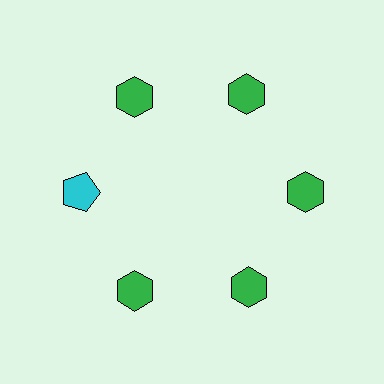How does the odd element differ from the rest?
It differs in both color (cyan instead of green) and shape (pentagon instead of hexagon).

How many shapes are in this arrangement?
There are 6 shapes arranged in a ring pattern.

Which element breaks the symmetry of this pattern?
The cyan pentagon at roughly the 9 o'clock position breaks the symmetry. All other shapes are green hexagons.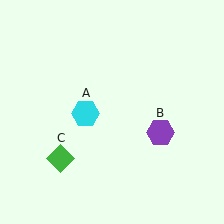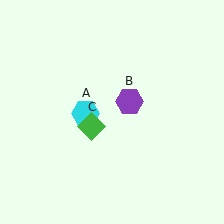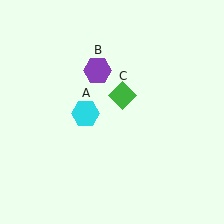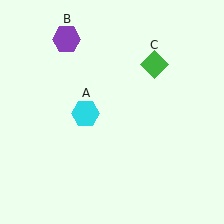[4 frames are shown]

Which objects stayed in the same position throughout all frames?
Cyan hexagon (object A) remained stationary.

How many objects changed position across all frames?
2 objects changed position: purple hexagon (object B), green diamond (object C).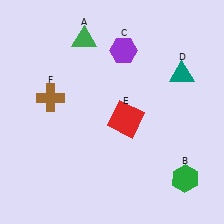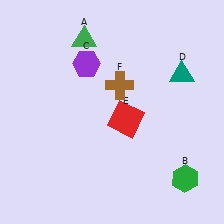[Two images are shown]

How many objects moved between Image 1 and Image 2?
2 objects moved between the two images.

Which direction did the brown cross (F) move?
The brown cross (F) moved right.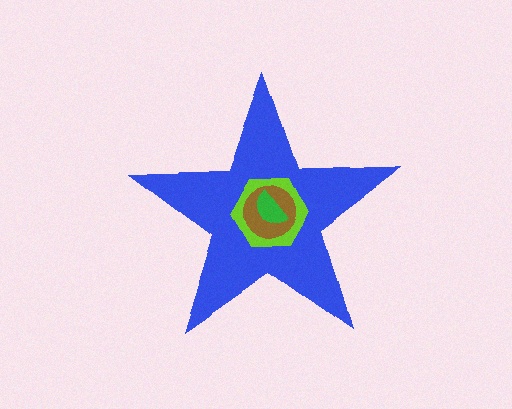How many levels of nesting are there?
4.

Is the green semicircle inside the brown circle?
Yes.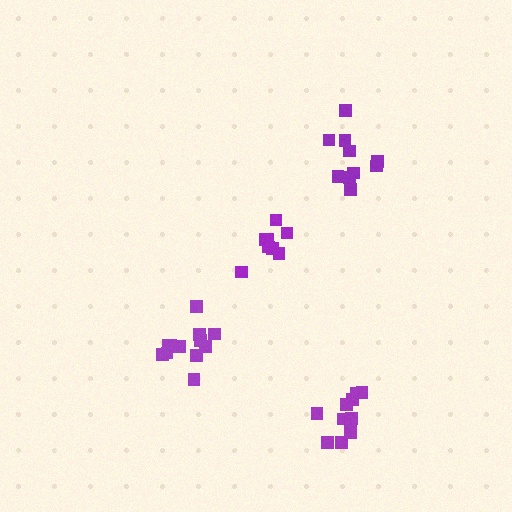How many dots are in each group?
Group 1: 10 dots, Group 2: 12 dots, Group 3: 11 dots, Group 4: 8 dots (41 total).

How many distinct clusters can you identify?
There are 4 distinct clusters.